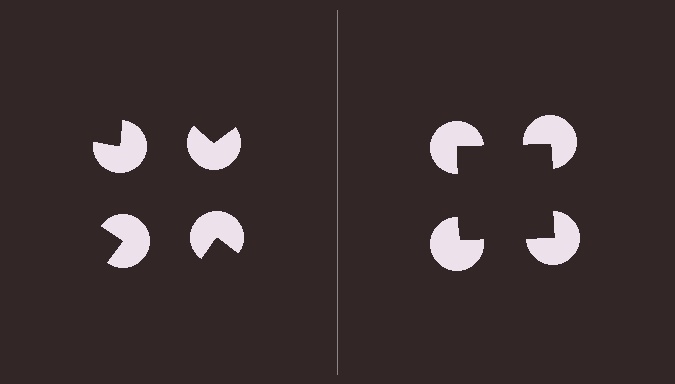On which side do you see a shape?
An illusory square appears on the right side. On the left side the wedge cuts are rotated, so no coherent shape forms.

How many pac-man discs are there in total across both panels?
8 — 4 on each side.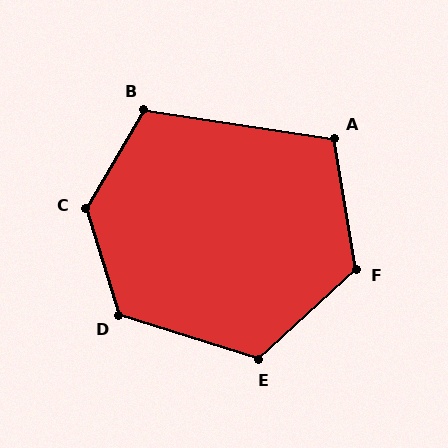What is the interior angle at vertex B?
Approximately 112 degrees (obtuse).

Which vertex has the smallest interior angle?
A, at approximately 108 degrees.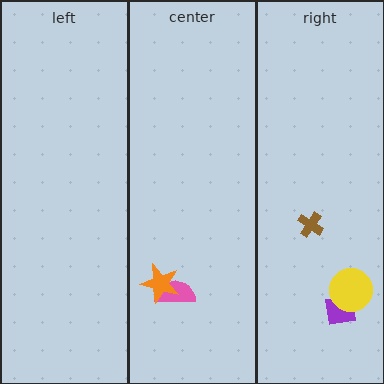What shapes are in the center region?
The pink semicircle, the orange star.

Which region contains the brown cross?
The right region.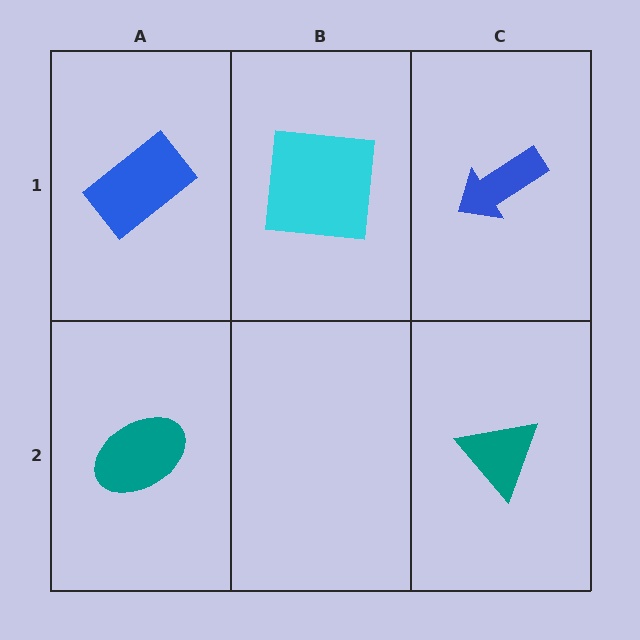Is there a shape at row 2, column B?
No, that cell is empty.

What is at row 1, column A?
A blue rectangle.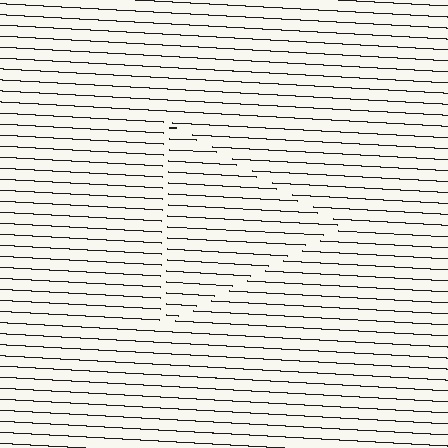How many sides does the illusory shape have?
3 sides — the line-ends trace a triangle.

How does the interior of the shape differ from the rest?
The interior of the shape contains the same grating, shifted by half a period — the contour is defined by the phase discontinuity where line-ends from the inner and outer gratings abut.